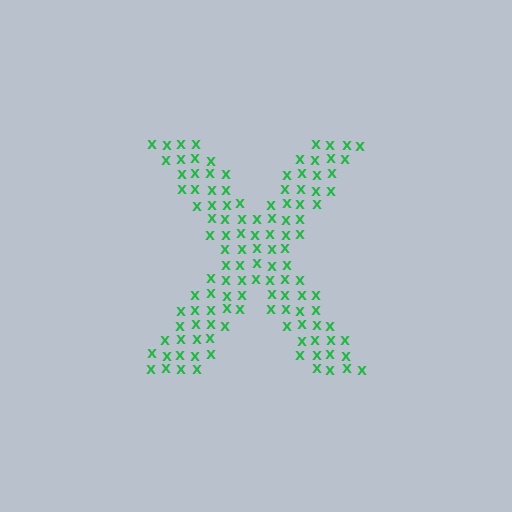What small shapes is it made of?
It is made of small letter X's.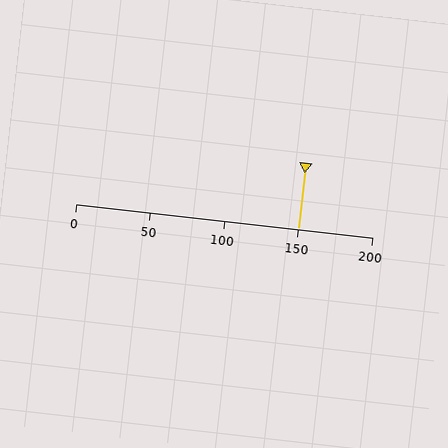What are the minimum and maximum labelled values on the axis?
The axis runs from 0 to 200.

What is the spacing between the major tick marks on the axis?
The major ticks are spaced 50 apart.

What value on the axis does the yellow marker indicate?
The marker indicates approximately 150.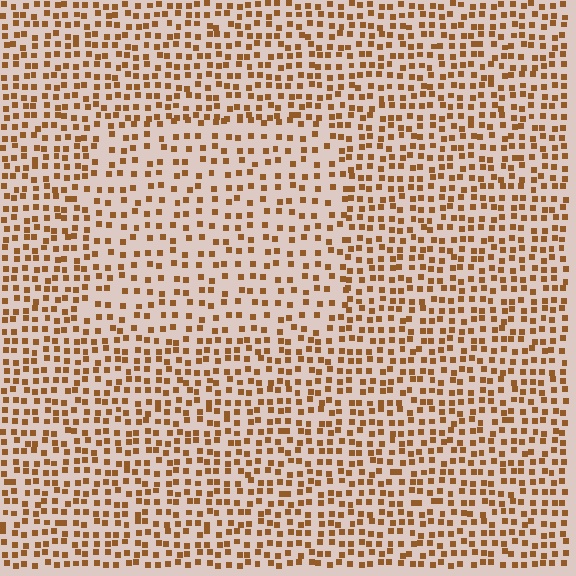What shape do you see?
I see a rectangle.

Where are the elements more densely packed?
The elements are more densely packed outside the rectangle boundary.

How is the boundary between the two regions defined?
The boundary is defined by a change in element density (approximately 1.6x ratio). All elements are the same color, size, and shape.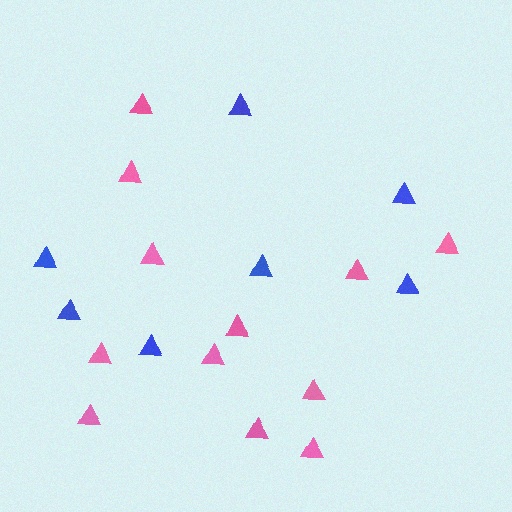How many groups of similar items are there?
There are 2 groups: one group of pink triangles (12) and one group of blue triangles (7).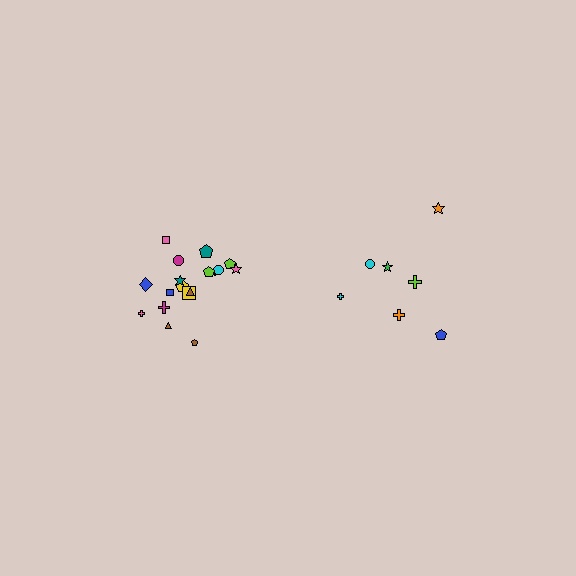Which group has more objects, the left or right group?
The left group.